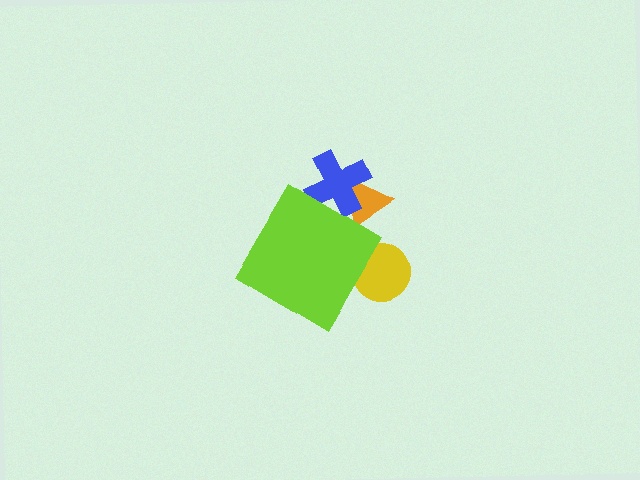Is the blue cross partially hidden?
Yes, the blue cross is partially hidden behind the lime diamond.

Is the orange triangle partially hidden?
Yes, the orange triangle is partially hidden behind the lime diamond.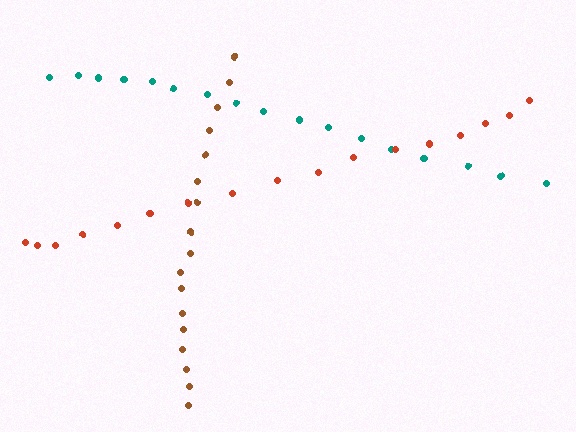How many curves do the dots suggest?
There are 3 distinct paths.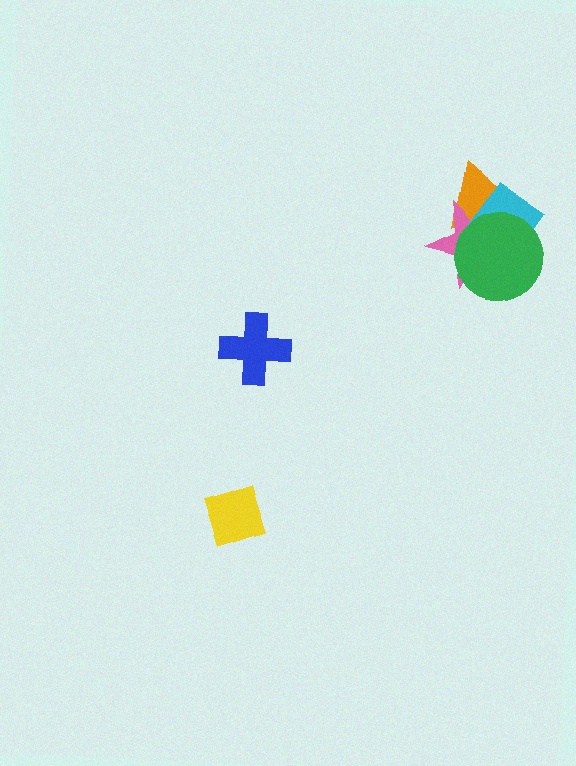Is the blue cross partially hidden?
No, no other shape covers it.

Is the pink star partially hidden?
Yes, it is partially covered by another shape.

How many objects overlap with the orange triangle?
3 objects overlap with the orange triangle.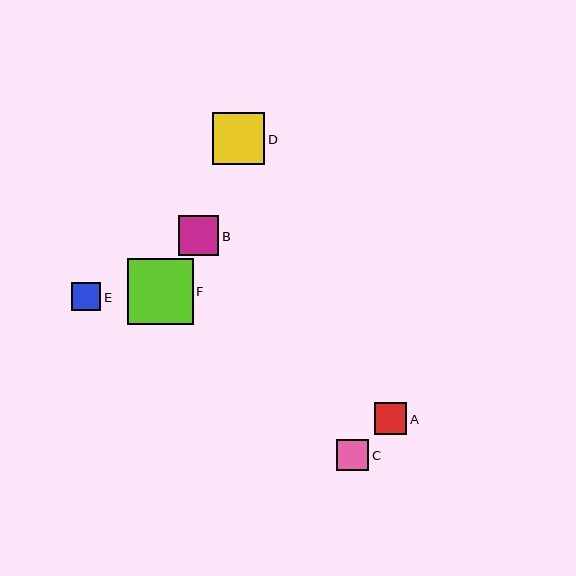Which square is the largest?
Square F is the largest with a size of approximately 66 pixels.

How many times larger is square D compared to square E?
Square D is approximately 1.8 times the size of square E.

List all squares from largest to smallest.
From largest to smallest: F, D, B, A, C, E.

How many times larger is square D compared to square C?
Square D is approximately 1.7 times the size of square C.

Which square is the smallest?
Square E is the smallest with a size of approximately 29 pixels.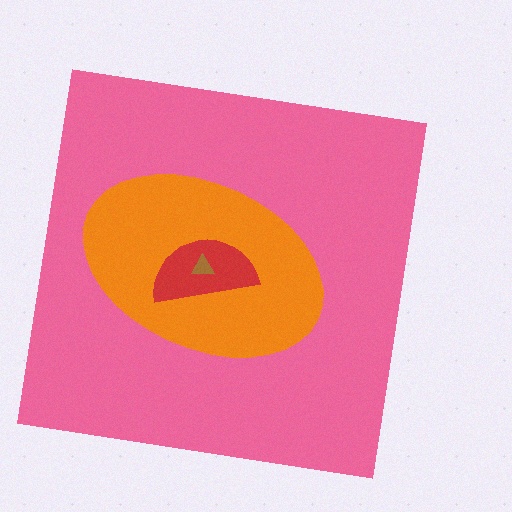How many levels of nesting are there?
4.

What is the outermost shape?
The pink square.